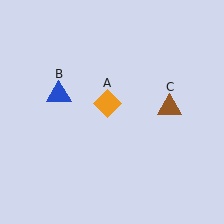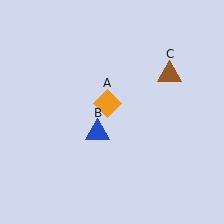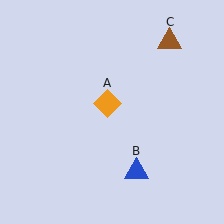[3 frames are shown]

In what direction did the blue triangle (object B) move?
The blue triangle (object B) moved down and to the right.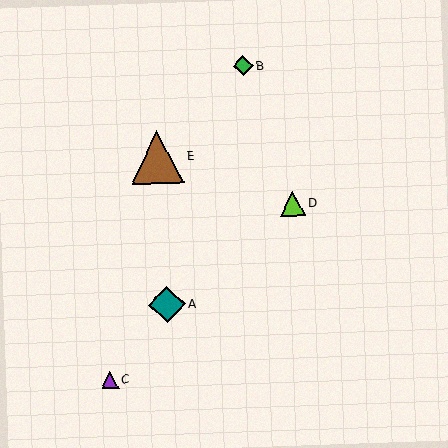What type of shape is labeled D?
Shape D is a lime triangle.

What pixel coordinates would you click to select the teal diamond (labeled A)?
Click at (167, 305) to select the teal diamond A.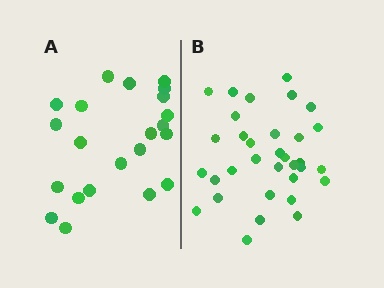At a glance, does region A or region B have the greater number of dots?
Region B (the right region) has more dots.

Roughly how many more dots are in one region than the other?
Region B has roughly 12 or so more dots than region A.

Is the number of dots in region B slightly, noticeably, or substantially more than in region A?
Region B has substantially more. The ratio is roughly 1.5 to 1.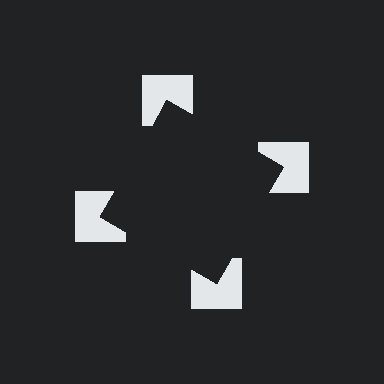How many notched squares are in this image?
There are 4 — one at each vertex of the illusory square.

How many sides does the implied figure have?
4 sides.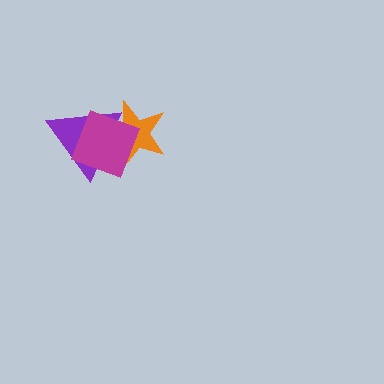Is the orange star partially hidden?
Yes, it is partially covered by another shape.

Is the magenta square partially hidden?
No, no other shape covers it.